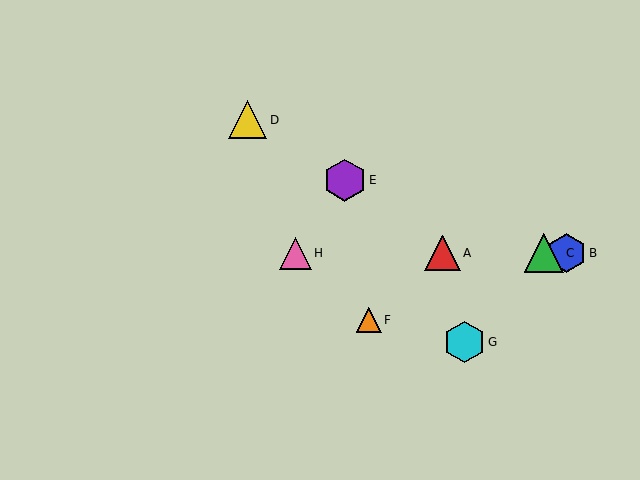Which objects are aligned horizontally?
Objects A, B, C, H are aligned horizontally.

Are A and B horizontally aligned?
Yes, both are at y≈253.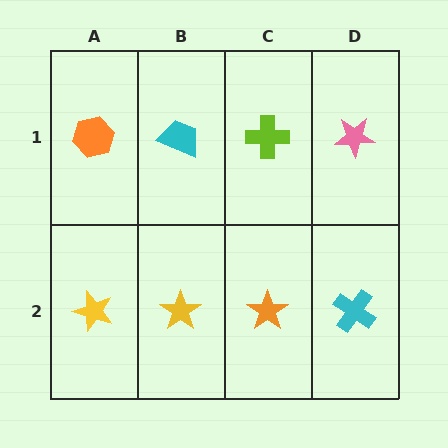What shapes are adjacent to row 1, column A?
A yellow star (row 2, column A), a cyan trapezoid (row 1, column B).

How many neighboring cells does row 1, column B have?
3.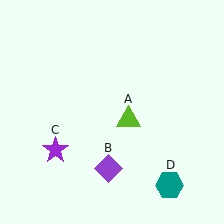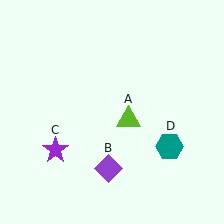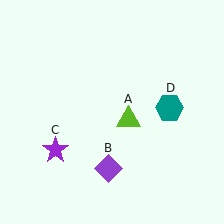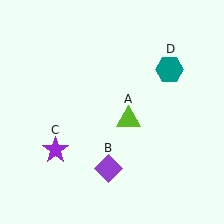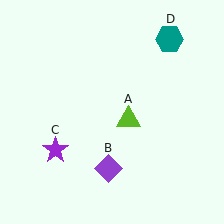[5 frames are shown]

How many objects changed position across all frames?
1 object changed position: teal hexagon (object D).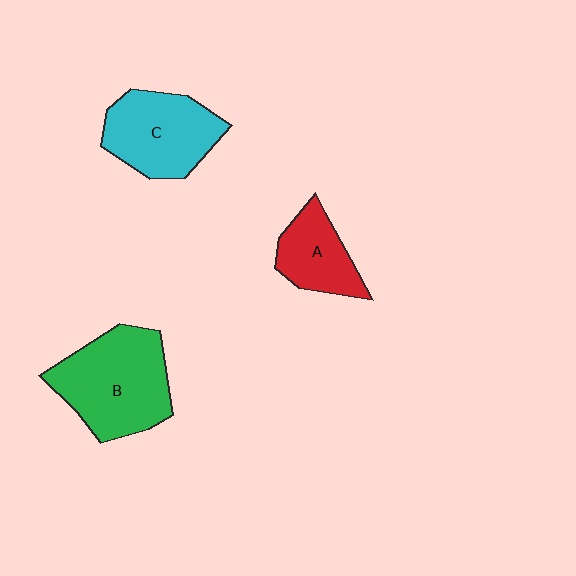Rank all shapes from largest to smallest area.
From largest to smallest: B (green), C (cyan), A (red).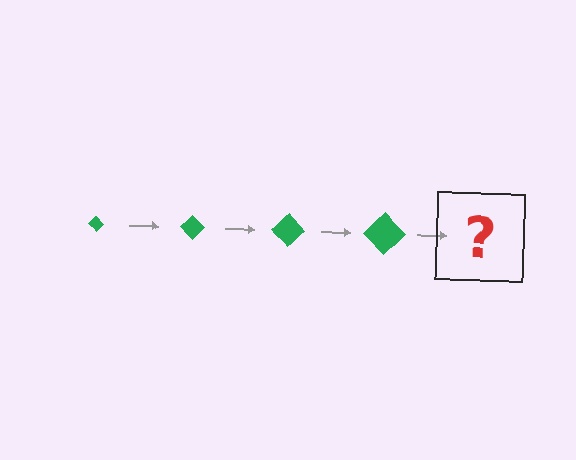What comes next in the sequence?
The next element should be a green diamond, larger than the previous one.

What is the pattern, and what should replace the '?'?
The pattern is that the diamond gets progressively larger each step. The '?' should be a green diamond, larger than the previous one.